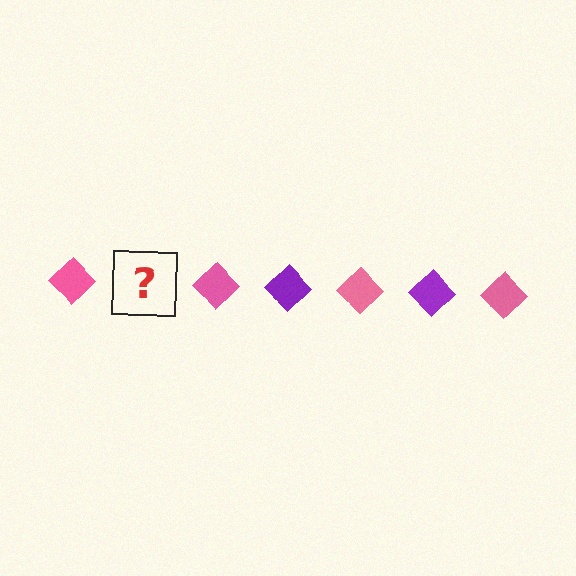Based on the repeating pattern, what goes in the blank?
The blank should be a purple diamond.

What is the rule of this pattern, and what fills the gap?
The rule is that the pattern cycles through pink, purple diamonds. The gap should be filled with a purple diamond.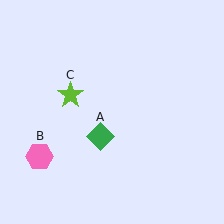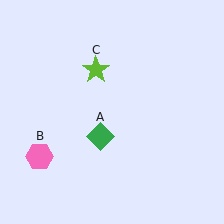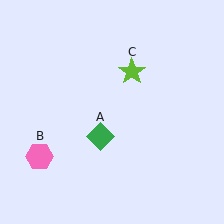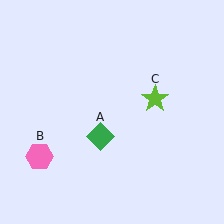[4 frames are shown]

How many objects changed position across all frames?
1 object changed position: lime star (object C).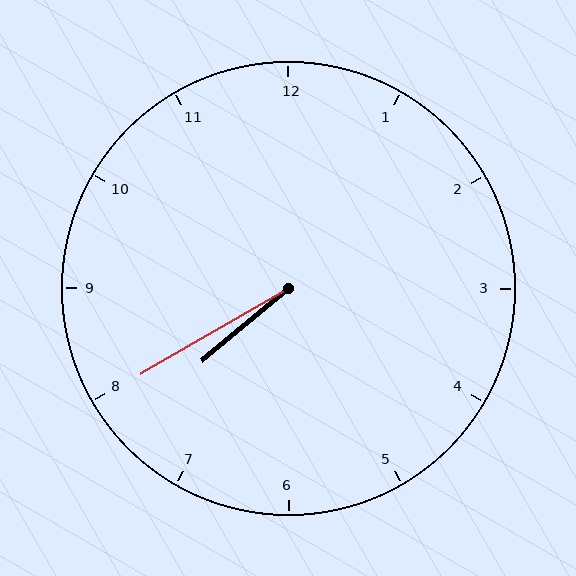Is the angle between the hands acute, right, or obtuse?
It is acute.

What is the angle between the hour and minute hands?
Approximately 10 degrees.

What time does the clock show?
7:40.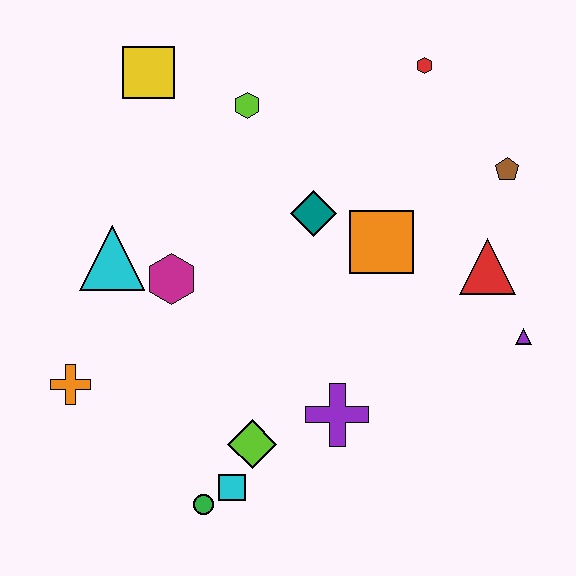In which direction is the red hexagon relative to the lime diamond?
The red hexagon is above the lime diamond.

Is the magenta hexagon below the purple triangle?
No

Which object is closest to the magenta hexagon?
The cyan triangle is closest to the magenta hexagon.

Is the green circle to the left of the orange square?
Yes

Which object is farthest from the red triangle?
The orange cross is farthest from the red triangle.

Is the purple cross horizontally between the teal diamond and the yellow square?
No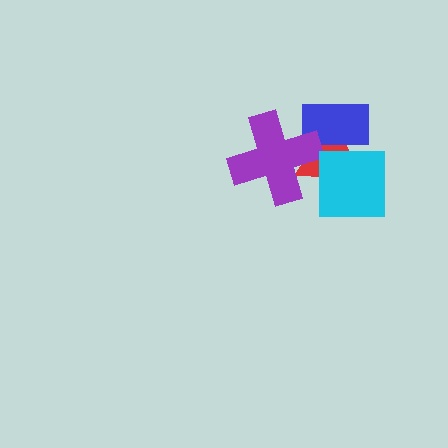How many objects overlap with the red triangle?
3 objects overlap with the red triangle.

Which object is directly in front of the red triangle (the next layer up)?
The blue rectangle is directly in front of the red triangle.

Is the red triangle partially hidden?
Yes, it is partially covered by another shape.